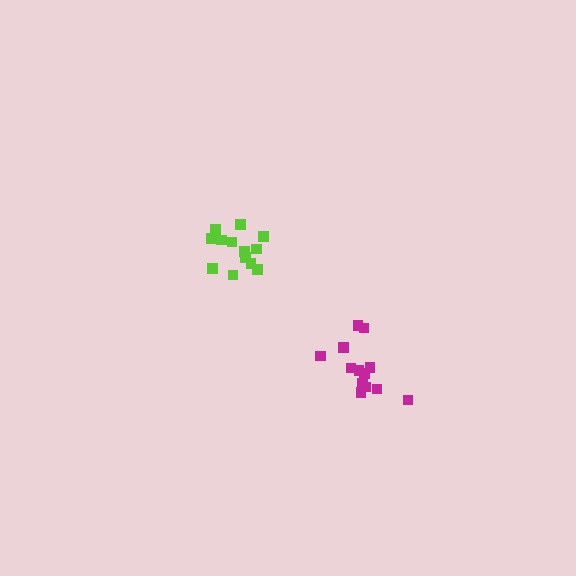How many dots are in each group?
Group 1: 13 dots, Group 2: 13 dots (26 total).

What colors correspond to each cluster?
The clusters are colored: lime, magenta.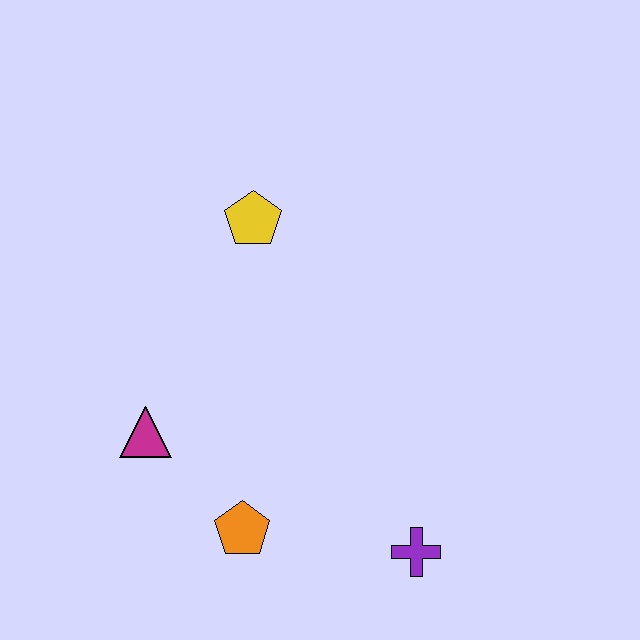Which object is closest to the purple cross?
The orange pentagon is closest to the purple cross.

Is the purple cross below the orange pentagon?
Yes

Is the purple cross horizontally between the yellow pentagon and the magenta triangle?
No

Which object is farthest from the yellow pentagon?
The purple cross is farthest from the yellow pentagon.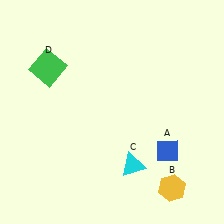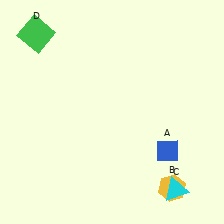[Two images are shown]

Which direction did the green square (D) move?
The green square (D) moved up.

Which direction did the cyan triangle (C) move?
The cyan triangle (C) moved right.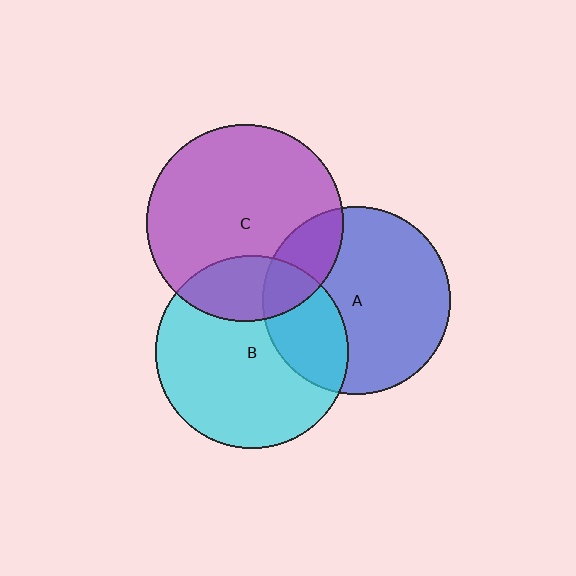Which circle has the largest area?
Circle C (purple).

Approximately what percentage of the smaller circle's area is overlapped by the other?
Approximately 30%.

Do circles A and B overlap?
Yes.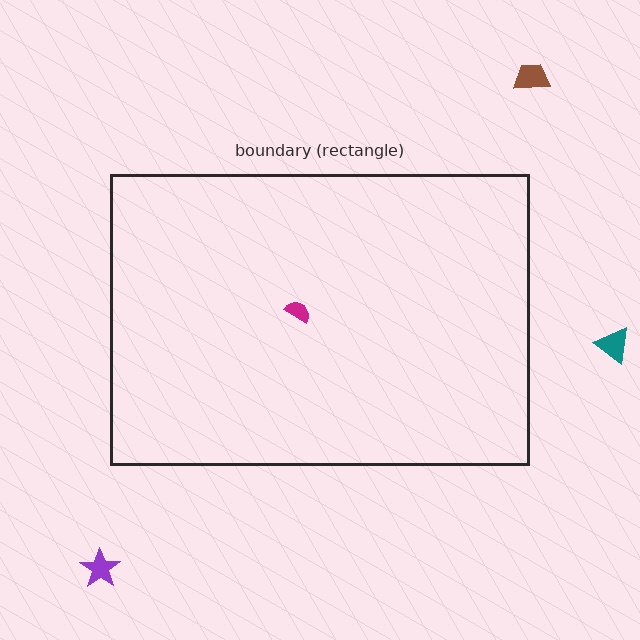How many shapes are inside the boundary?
1 inside, 3 outside.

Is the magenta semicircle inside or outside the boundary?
Inside.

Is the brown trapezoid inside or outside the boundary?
Outside.